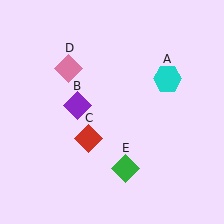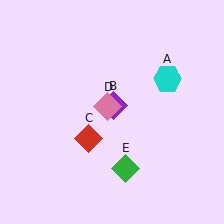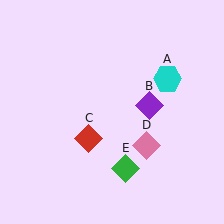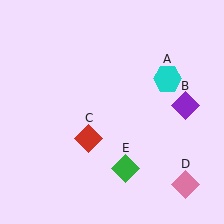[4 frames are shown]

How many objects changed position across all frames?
2 objects changed position: purple diamond (object B), pink diamond (object D).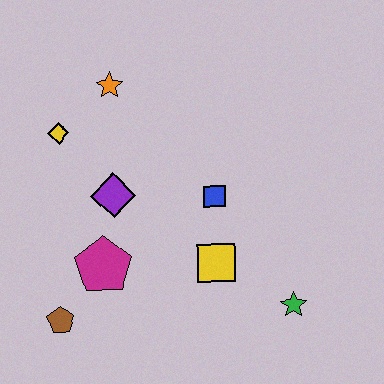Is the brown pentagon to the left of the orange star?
Yes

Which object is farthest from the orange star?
The green star is farthest from the orange star.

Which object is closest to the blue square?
The yellow square is closest to the blue square.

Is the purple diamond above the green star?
Yes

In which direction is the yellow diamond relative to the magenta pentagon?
The yellow diamond is above the magenta pentagon.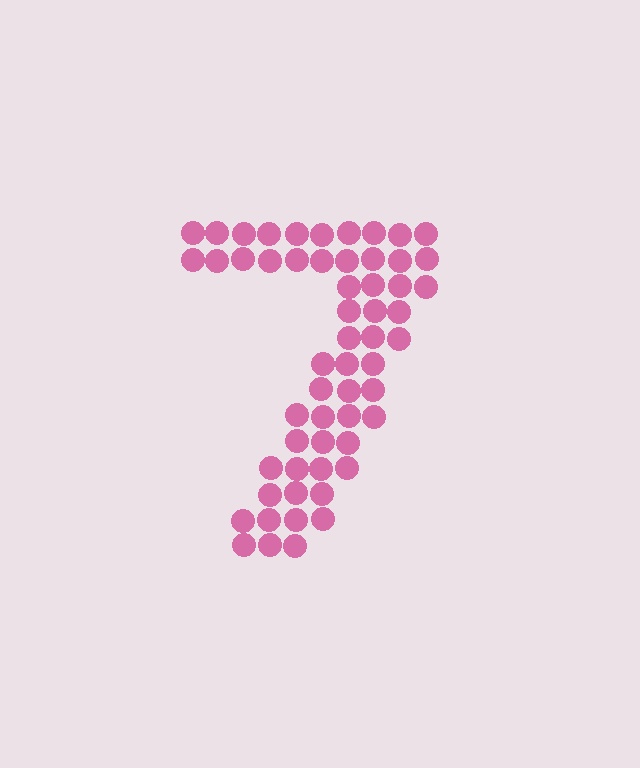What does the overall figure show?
The overall figure shows the digit 7.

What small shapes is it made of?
It is made of small circles.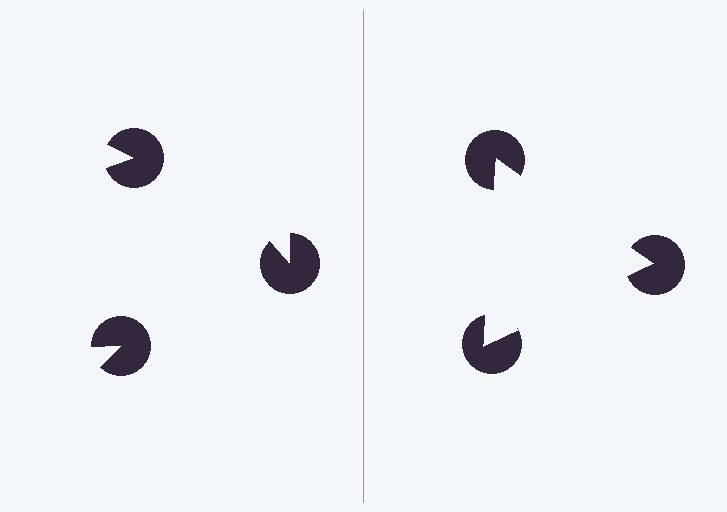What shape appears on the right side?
An illusory triangle.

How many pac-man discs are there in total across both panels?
6 — 3 on each side.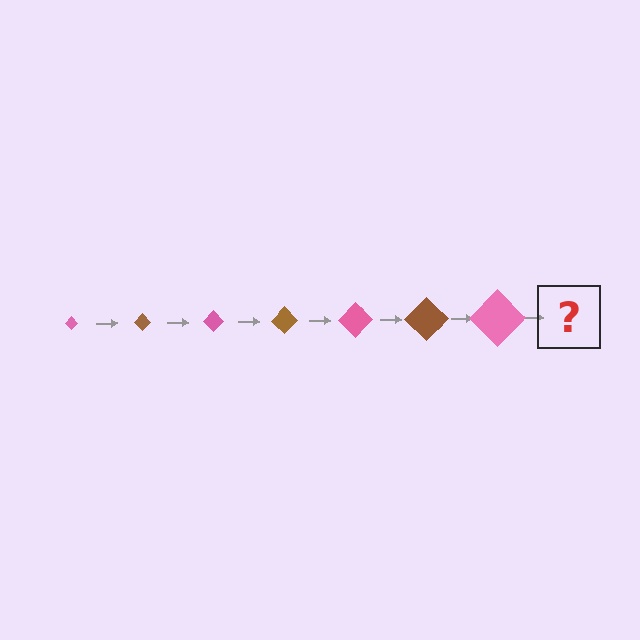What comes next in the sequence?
The next element should be a brown diamond, larger than the previous one.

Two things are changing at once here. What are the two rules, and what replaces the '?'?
The two rules are that the diamond grows larger each step and the color cycles through pink and brown. The '?' should be a brown diamond, larger than the previous one.